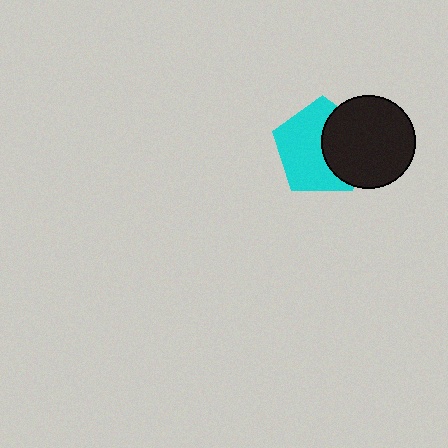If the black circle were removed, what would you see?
You would see the complete cyan pentagon.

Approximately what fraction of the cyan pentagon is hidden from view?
Roughly 39% of the cyan pentagon is hidden behind the black circle.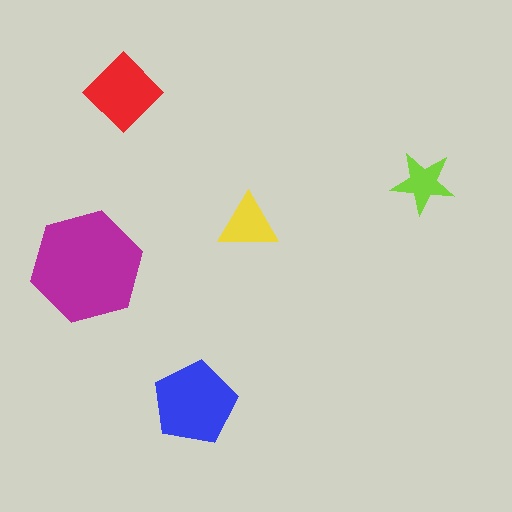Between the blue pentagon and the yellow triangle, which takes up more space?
The blue pentagon.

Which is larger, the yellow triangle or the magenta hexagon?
The magenta hexagon.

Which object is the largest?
The magenta hexagon.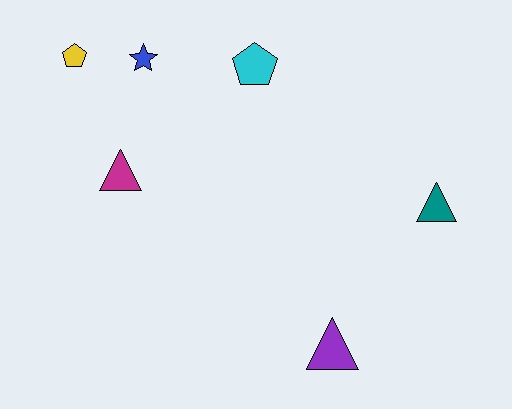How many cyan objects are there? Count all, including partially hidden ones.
There is 1 cyan object.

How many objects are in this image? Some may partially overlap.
There are 6 objects.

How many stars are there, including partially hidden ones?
There is 1 star.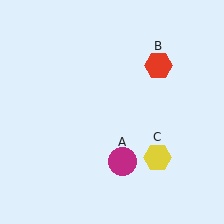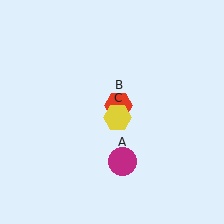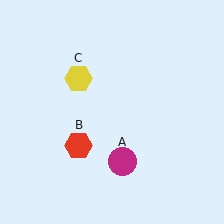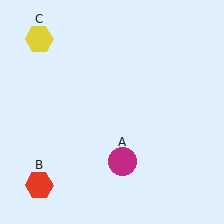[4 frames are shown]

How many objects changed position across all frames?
2 objects changed position: red hexagon (object B), yellow hexagon (object C).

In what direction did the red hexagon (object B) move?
The red hexagon (object B) moved down and to the left.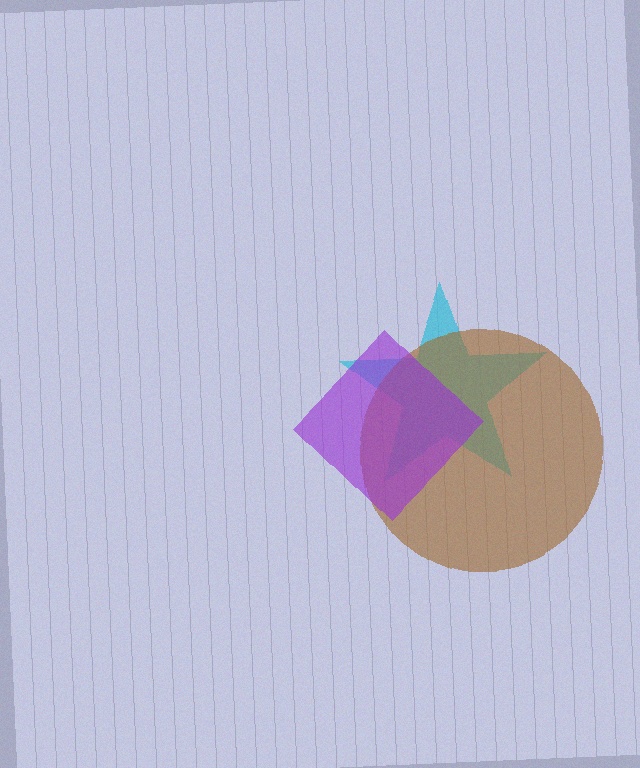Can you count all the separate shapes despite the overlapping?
Yes, there are 3 separate shapes.